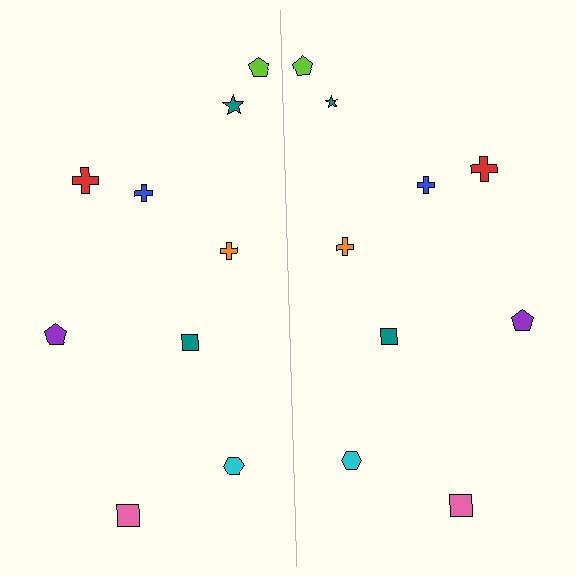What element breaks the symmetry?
The teal star on the right side has a different size than its mirror counterpart.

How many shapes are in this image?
There are 18 shapes in this image.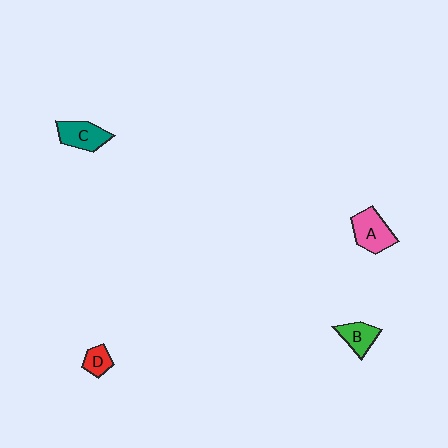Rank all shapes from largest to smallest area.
From largest to smallest: A (pink), C (teal), B (green), D (red).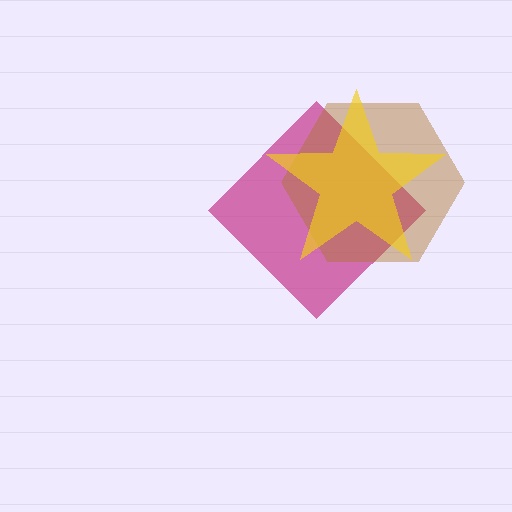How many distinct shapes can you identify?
There are 3 distinct shapes: a magenta diamond, a brown hexagon, a yellow star.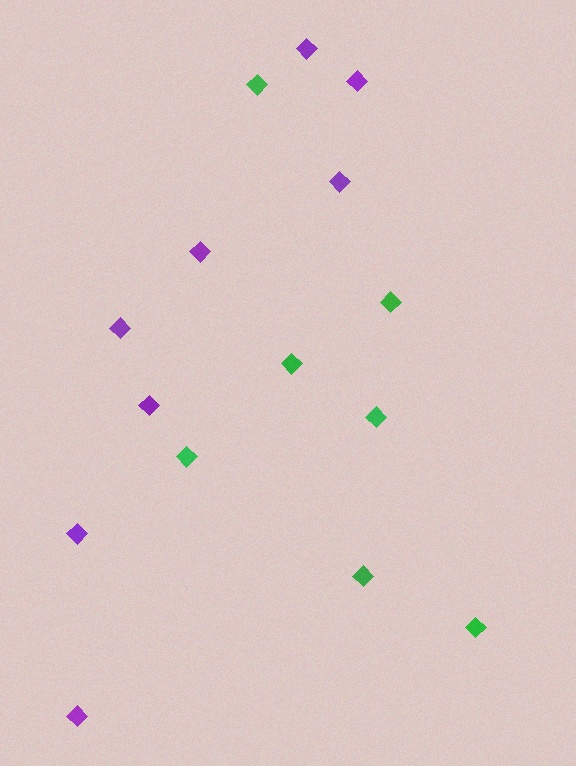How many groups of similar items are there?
There are 2 groups: one group of purple diamonds (8) and one group of green diamonds (7).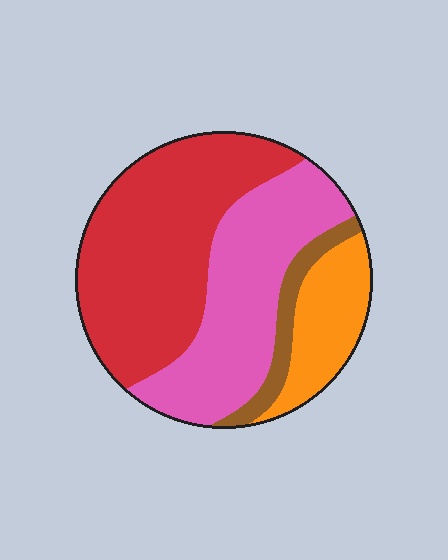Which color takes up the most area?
Red, at roughly 45%.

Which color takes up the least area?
Brown, at roughly 5%.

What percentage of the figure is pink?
Pink covers 34% of the figure.